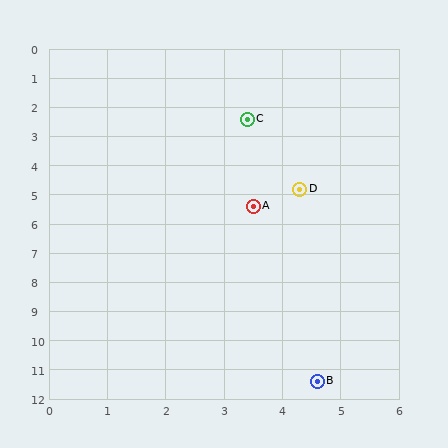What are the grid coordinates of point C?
Point C is at approximately (3.4, 2.4).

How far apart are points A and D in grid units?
Points A and D are about 1.0 grid units apart.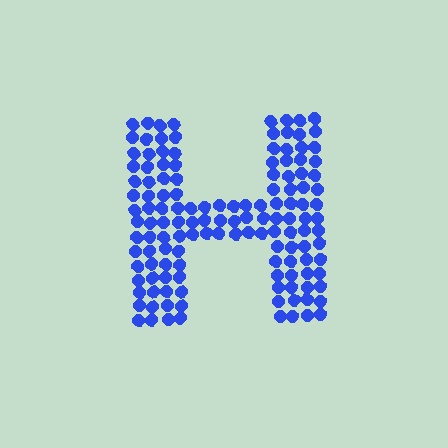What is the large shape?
The large shape is the letter H.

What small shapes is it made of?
It is made of small circles.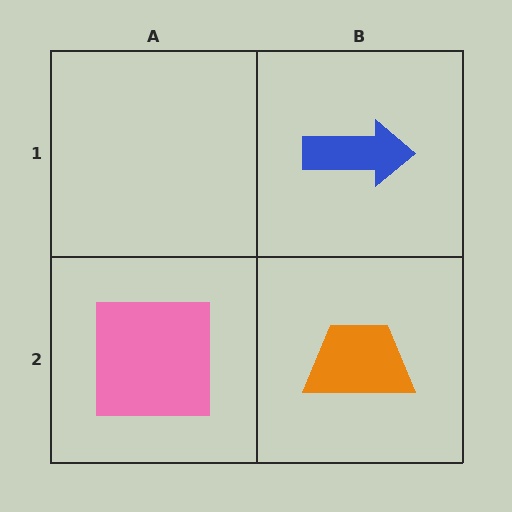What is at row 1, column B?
A blue arrow.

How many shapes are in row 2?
2 shapes.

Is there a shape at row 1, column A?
No, that cell is empty.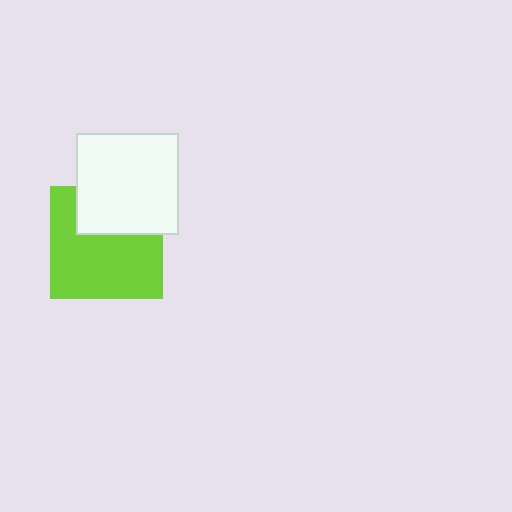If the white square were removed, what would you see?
You would see the complete lime square.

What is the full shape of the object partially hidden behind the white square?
The partially hidden object is a lime square.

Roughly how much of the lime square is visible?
Most of it is visible (roughly 66%).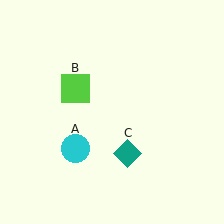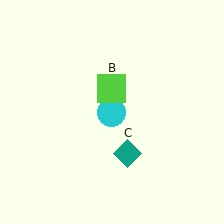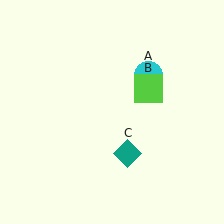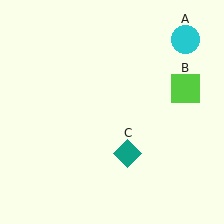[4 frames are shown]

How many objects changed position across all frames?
2 objects changed position: cyan circle (object A), lime square (object B).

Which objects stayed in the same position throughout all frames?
Teal diamond (object C) remained stationary.